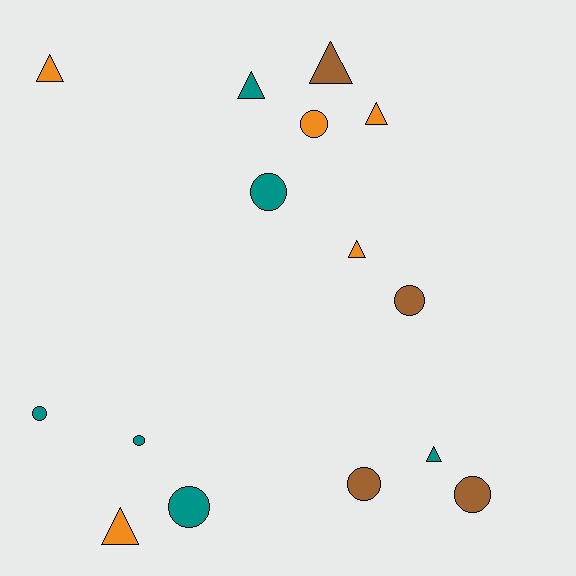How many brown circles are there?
There are 3 brown circles.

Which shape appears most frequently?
Circle, with 8 objects.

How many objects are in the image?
There are 15 objects.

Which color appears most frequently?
Teal, with 6 objects.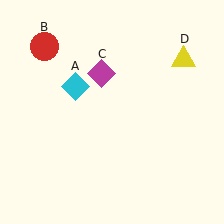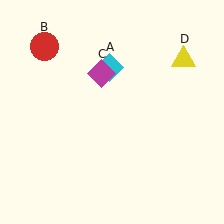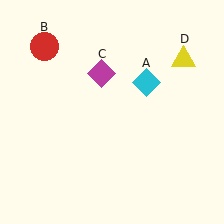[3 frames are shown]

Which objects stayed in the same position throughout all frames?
Red circle (object B) and magenta diamond (object C) and yellow triangle (object D) remained stationary.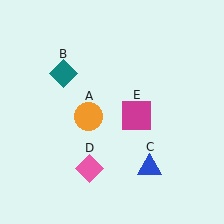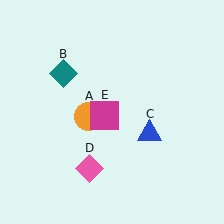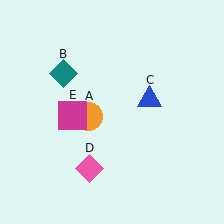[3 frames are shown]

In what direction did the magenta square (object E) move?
The magenta square (object E) moved left.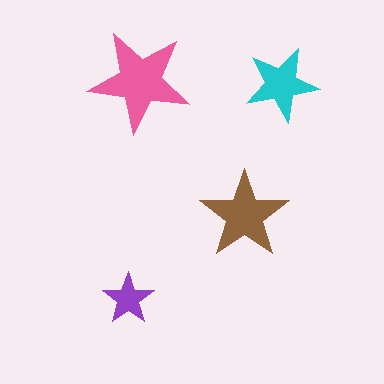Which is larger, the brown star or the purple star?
The brown one.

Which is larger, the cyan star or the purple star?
The cyan one.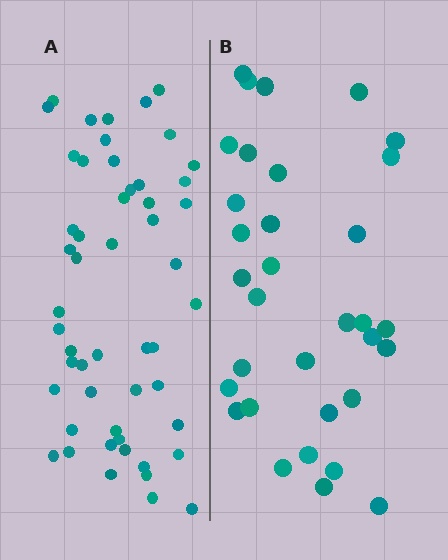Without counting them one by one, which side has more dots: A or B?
Region A (the left region) has more dots.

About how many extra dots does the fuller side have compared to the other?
Region A has approximately 20 more dots than region B.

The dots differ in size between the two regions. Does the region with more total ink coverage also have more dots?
No. Region B has more total ink coverage because its dots are larger, but region A actually contains more individual dots. Total area can be misleading — the number of items is what matters here.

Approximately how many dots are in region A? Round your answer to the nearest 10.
About 50 dots. (The exact count is 52, which rounds to 50.)